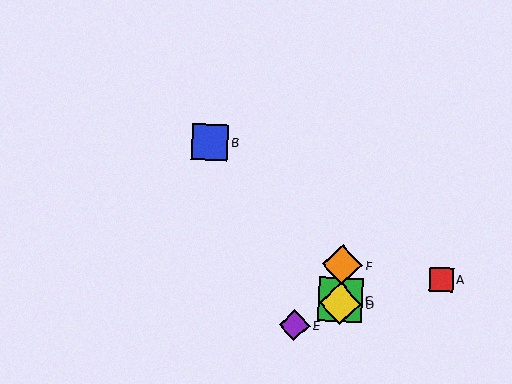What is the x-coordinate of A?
Object A is at x≈441.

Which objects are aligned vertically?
Objects C, D, F are aligned vertically.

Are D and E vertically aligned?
No, D is at x≈340 and E is at x≈294.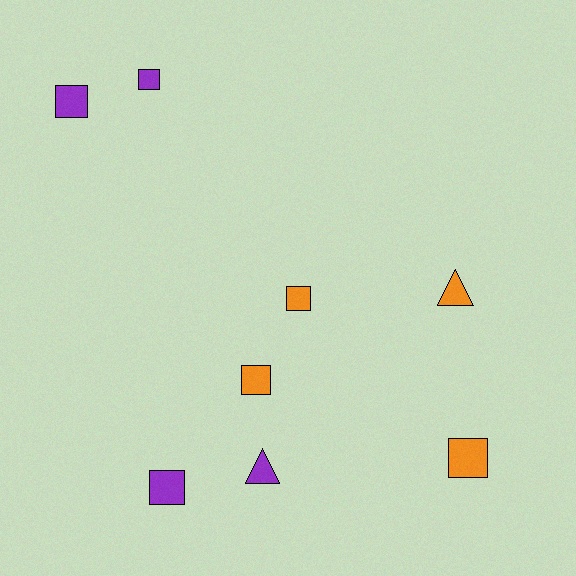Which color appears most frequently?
Orange, with 4 objects.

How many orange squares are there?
There are 3 orange squares.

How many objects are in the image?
There are 8 objects.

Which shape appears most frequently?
Square, with 6 objects.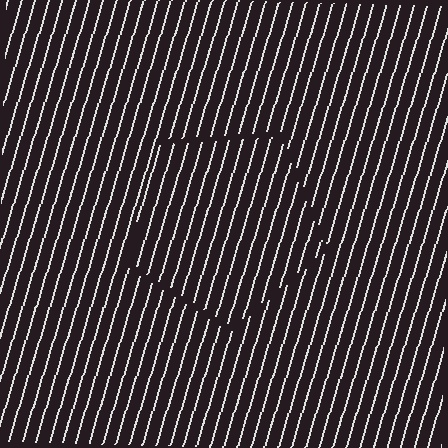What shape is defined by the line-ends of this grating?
An illusory pentagon. The interior of the shape contains the same grating, shifted by half a period — the contour is defined by the phase discontinuity where line-ends from the inner and outer gratings abut.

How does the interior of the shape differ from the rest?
The interior of the shape contains the same grating, shifted by half a period — the contour is defined by the phase discontinuity where line-ends from the inner and outer gratings abut.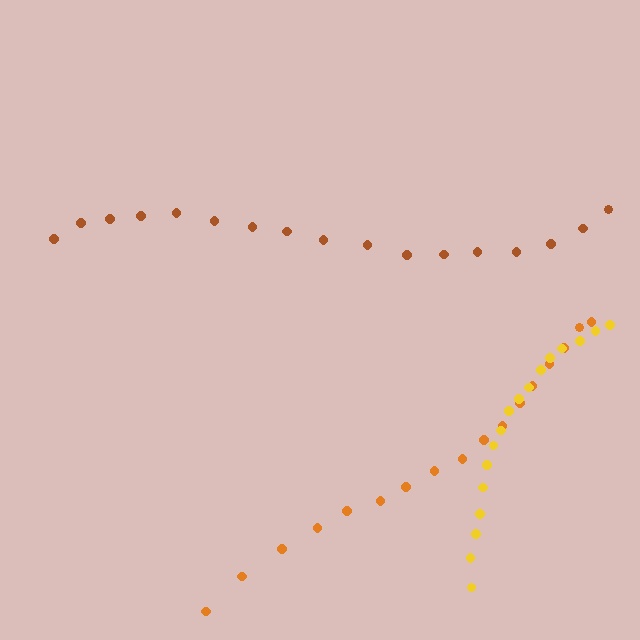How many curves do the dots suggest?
There are 3 distinct paths.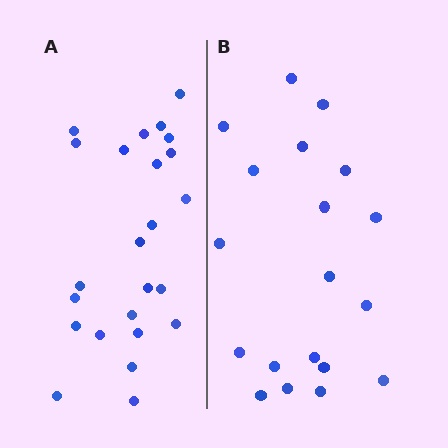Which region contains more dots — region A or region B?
Region A (the left region) has more dots.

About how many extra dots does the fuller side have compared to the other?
Region A has about 5 more dots than region B.